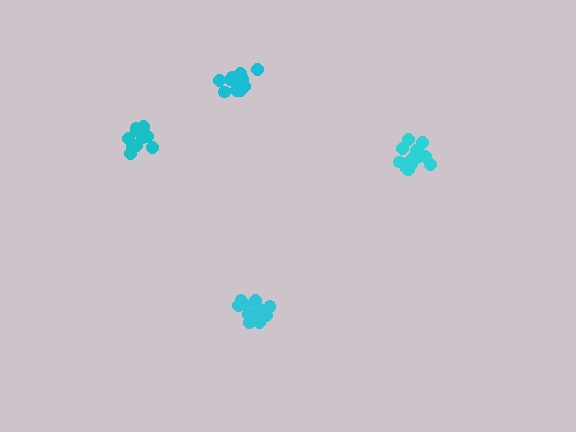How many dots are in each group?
Group 1: 17 dots, Group 2: 11 dots, Group 3: 15 dots, Group 4: 11 dots (54 total).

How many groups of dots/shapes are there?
There are 4 groups.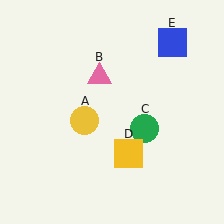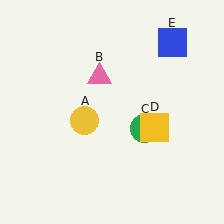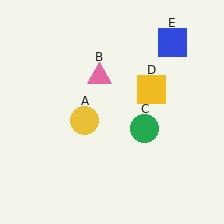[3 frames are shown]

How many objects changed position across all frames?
1 object changed position: yellow square (object D).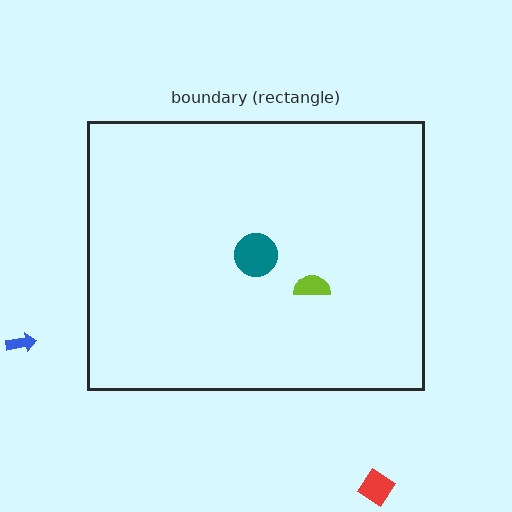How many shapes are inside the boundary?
2 inside, 2 outside.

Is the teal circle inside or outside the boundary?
Inside.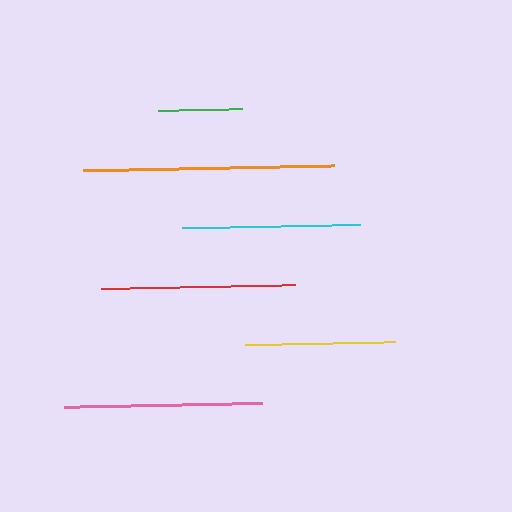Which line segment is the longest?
The orange line is the longest at approximately 251 pixels.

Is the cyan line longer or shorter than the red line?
The red line is longer than the cyan line.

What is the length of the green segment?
The green segment is approximately 84 pixels long.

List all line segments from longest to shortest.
From longest to shortest: orange, pink, red, cyan, yellow, green.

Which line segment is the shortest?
The green line is the shortest at approximately 84 pixels.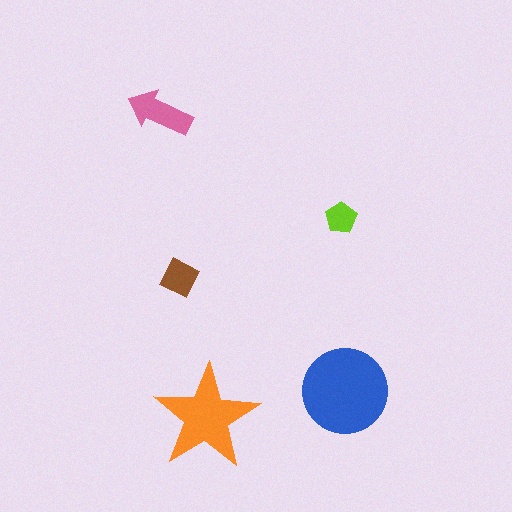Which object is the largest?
The blue circle.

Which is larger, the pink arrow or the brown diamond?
The pink arrow.